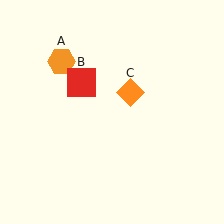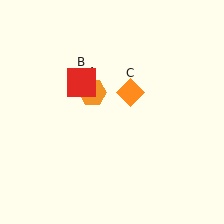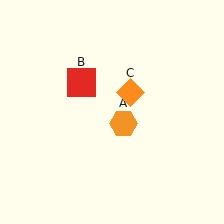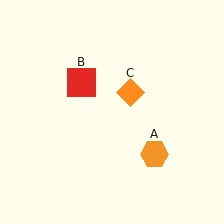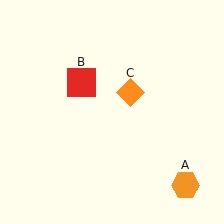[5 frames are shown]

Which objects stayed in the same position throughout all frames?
Red square (object B) and orange diamond (object C) remained stationary.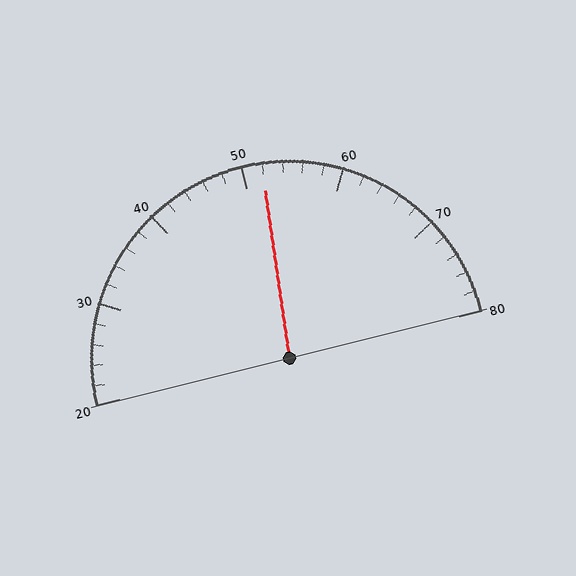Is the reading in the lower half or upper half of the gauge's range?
The reading is in the upper half of the range (20 to 80).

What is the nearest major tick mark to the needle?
The nearest major tick mark is 50.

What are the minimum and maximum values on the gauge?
The gauge ranges from 20 to 80.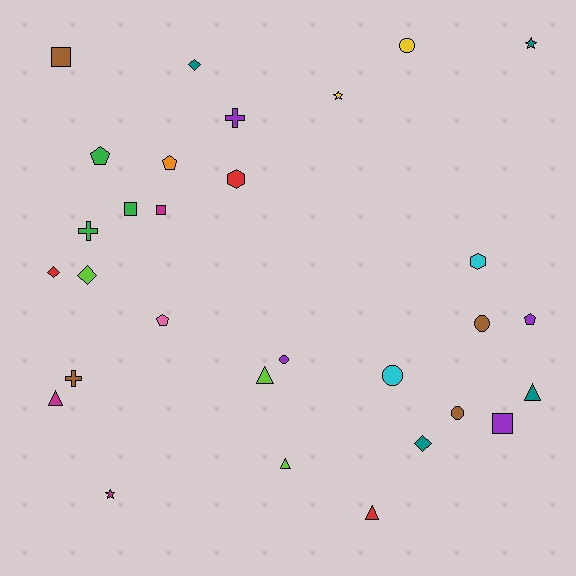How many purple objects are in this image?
There are 4 purple objects.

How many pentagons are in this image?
There are 4 pentagons.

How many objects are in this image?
There are 30 objects.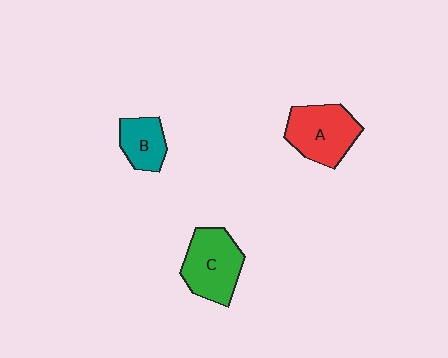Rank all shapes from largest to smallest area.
From largest to smallest: C (green), A (red), B (teal).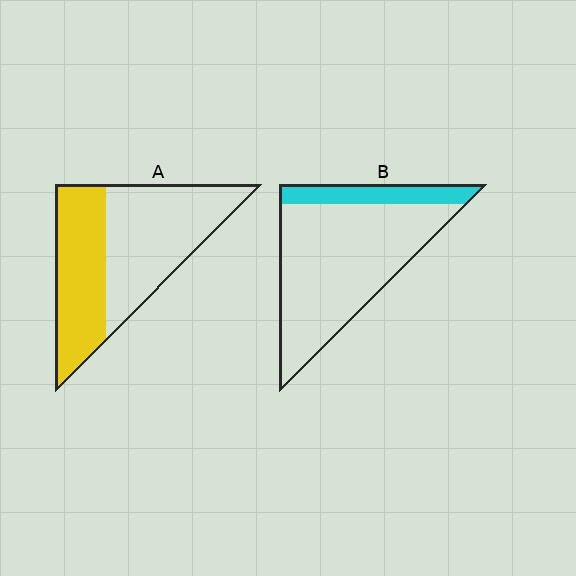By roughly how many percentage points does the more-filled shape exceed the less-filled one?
By roughly 25 percentage points (A over B).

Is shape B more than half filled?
No.